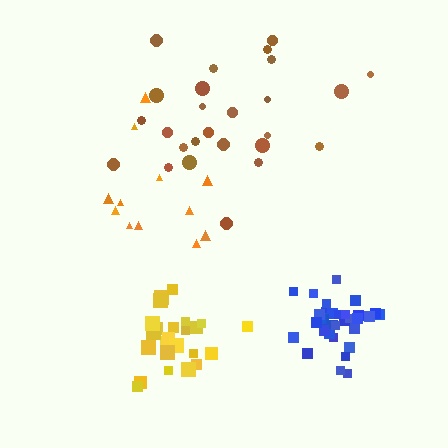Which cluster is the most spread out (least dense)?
Orange.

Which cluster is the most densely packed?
Blue.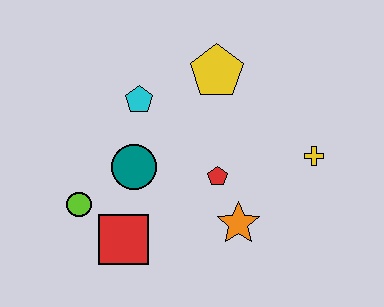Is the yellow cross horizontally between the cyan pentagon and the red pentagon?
No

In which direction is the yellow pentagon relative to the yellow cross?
The yellow pentagon is to the left of the yellow cross.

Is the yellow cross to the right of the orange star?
Yes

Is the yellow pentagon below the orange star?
No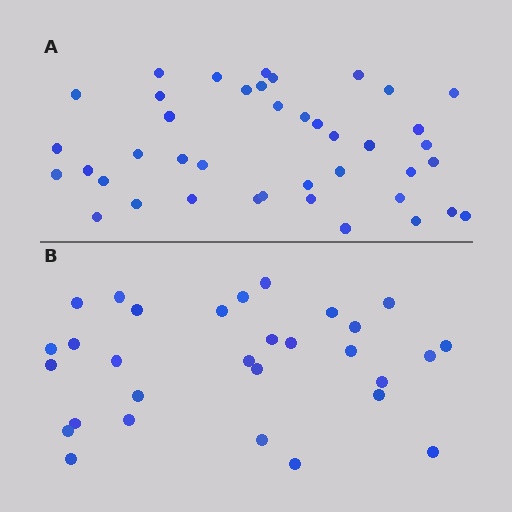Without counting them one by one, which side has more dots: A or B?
Region A (the top region) has more dots.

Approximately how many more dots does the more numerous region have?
Region A has roughly 12 or so more dots than region B.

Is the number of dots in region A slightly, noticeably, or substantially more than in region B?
Region A has noticeably more, but not dramatically so. The ratio is roughly 1.4 to 1.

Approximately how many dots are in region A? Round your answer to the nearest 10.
About 40 dots. (The exact count is 41, which rounds to 40.)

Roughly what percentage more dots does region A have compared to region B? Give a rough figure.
About 35% more.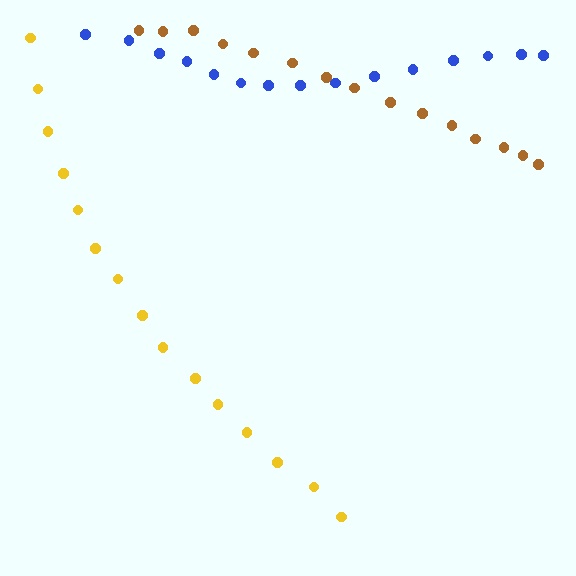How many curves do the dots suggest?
There are 3 distinct paths.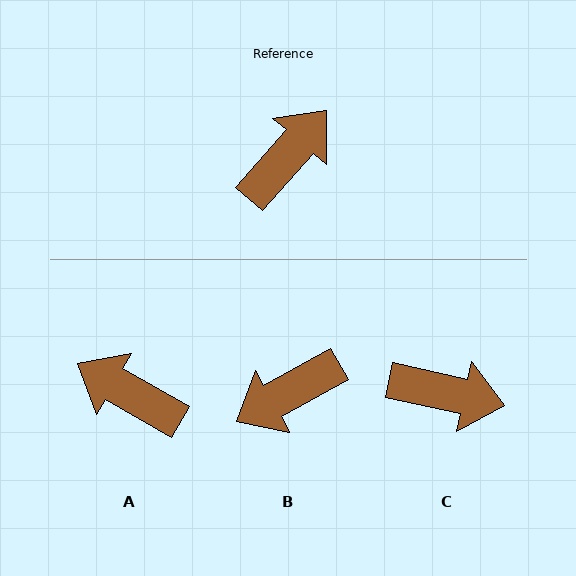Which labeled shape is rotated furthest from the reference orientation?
B, about 161 degrees away.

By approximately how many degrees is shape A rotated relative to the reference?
Approximately 102 degrees counter-clockwise.